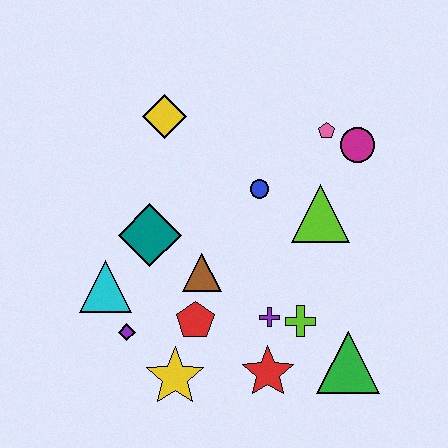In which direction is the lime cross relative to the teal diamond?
The lime cross is to the right of the teal diamond.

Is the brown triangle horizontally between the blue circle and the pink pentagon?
No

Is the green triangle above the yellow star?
Yes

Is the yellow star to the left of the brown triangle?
Yes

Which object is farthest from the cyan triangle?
The magenta circle is farthest from the cyan triangle.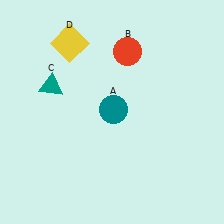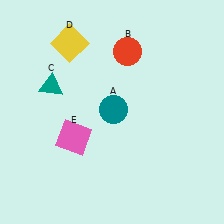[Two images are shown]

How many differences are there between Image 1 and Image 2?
There is 1 difference between the two images.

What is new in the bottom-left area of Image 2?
A pink square (E) was added in the bottom-left area of Image 2.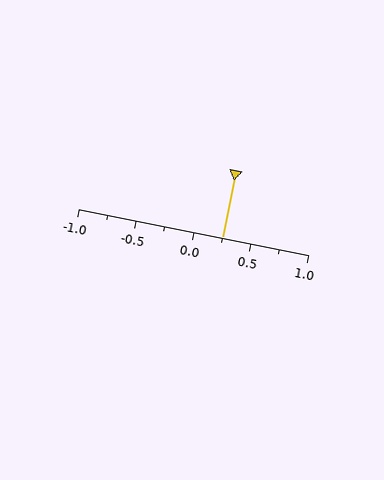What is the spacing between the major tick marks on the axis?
The major ticks are spaced 0.5 apart.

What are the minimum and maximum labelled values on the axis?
The axis runs from -1.0 to 1.0.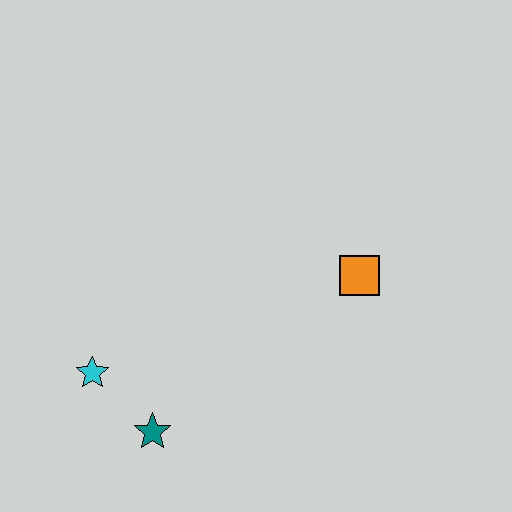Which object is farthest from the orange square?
The cyan star is farthest from the orange square.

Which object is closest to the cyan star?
The teal star is closest to the cyan star.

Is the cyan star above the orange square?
No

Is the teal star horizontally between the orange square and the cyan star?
Yes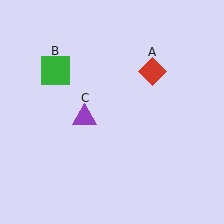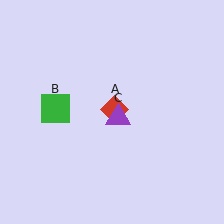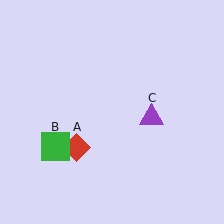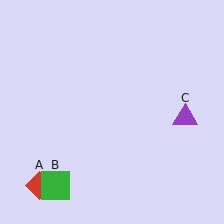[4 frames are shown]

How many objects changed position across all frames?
3 objects changed position: red diamond (object A), green square (object B), purple triangle (object C).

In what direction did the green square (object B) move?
The green square (object B) moved down.